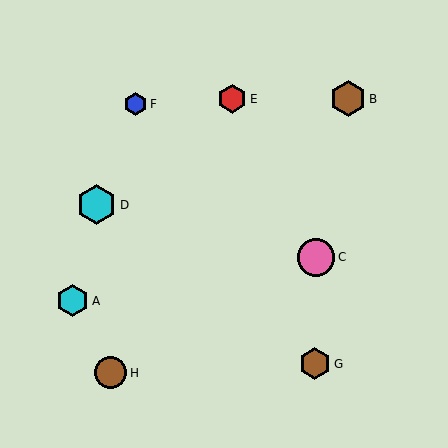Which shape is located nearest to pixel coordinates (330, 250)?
The pink circle (labeled C) at (316, 257) is nearest to that location.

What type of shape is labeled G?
Shape G is a brown hexagon.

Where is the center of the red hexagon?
The center of the red hexagon is at (232, 99).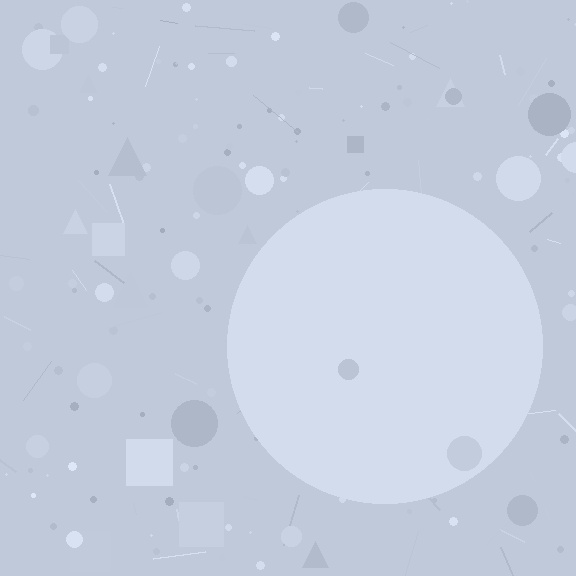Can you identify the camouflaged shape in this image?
The camouflaged shape is a circle.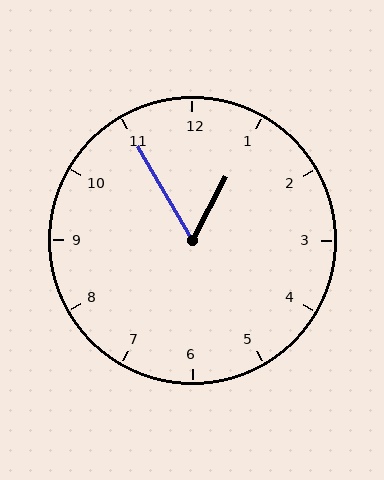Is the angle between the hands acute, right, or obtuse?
It is acute.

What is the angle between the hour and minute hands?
Approximately 58 degrees.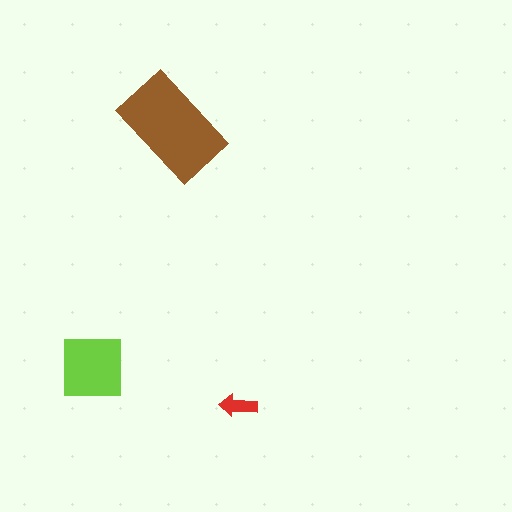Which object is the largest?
The brown rectangle.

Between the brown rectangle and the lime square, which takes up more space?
The brown rectangle.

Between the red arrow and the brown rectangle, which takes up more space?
The brown rectangle.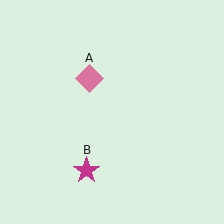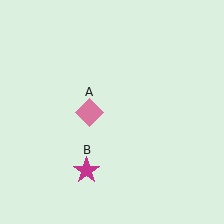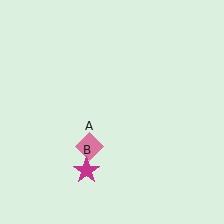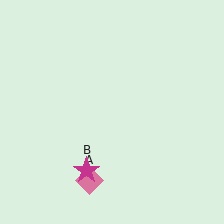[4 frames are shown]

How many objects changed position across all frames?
1 object changed position: pink diamond (object A).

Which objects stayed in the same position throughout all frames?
Magenta star (object B) remained stationary.